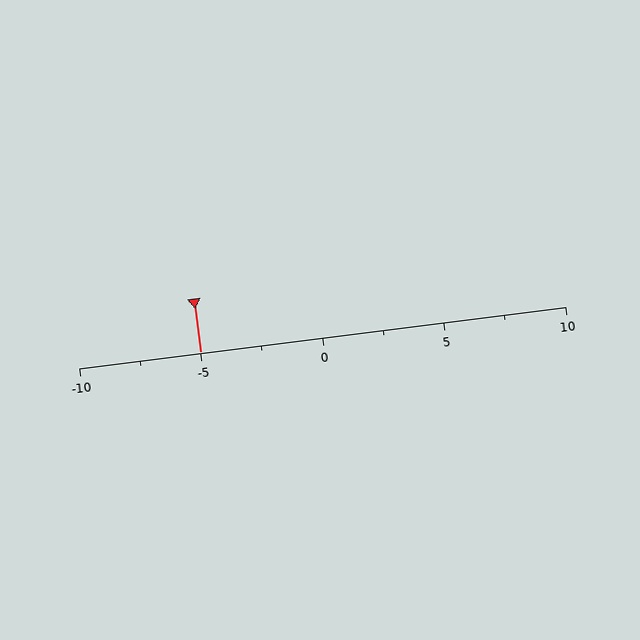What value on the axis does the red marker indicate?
The marker indicates approximately -5.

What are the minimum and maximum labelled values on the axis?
The axis runs from -10 to 10.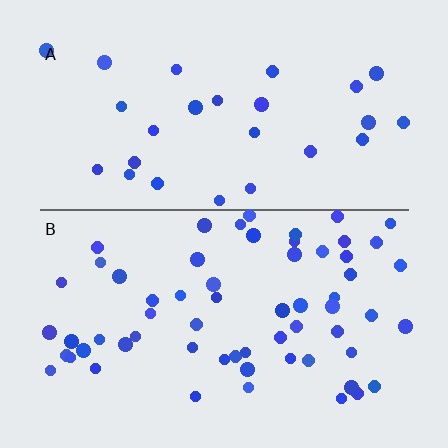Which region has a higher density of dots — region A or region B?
B (the bottom).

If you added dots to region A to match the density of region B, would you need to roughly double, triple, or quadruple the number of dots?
Approximately double.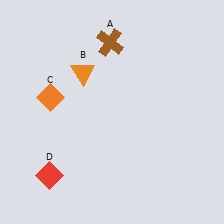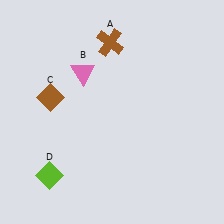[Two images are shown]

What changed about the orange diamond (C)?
In Image 1, C is orange. In Image 2, it changed to brown.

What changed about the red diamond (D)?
In Image 1, D is red. In Image 2, it changed to lime.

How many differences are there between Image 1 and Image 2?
There are 3 differences between the two images.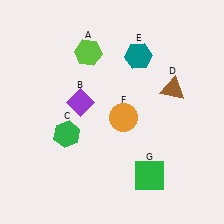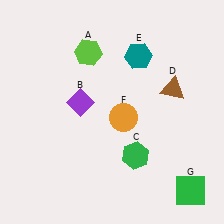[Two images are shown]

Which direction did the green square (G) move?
The green square (G) moved right.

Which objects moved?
The objects that moved are: the green hexagon (C), the green square (G).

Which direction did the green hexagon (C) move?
The green hexagon (C) moved right.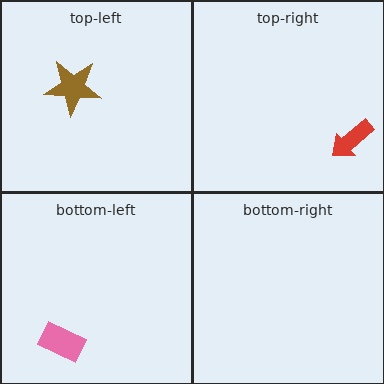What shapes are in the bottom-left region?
The pink rectangle.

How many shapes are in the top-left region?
1.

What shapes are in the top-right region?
The red arrow.